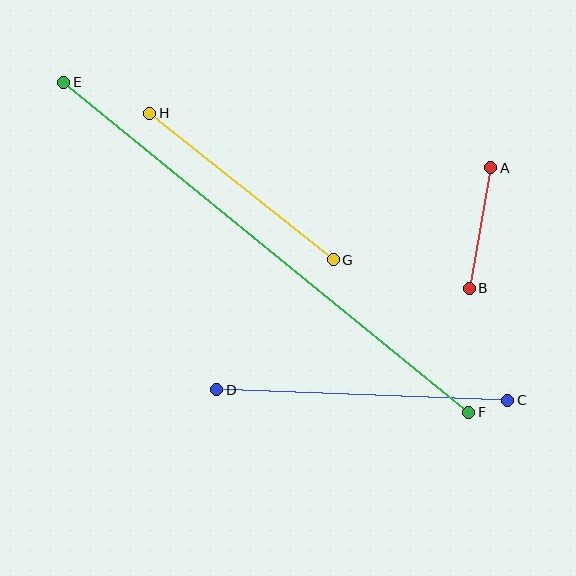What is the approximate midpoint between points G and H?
The midpoint is at approximately (242, 186) pixels.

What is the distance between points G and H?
The distance is approximately 235 pixels.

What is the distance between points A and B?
The distance is approximately 122 pixels.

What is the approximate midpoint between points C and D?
The midpoint is at approximately (362, 395) pixels.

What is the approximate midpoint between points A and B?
The midpoint is at approximately (480, 228) pixels.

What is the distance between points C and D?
The distance is approximately 291 pixels.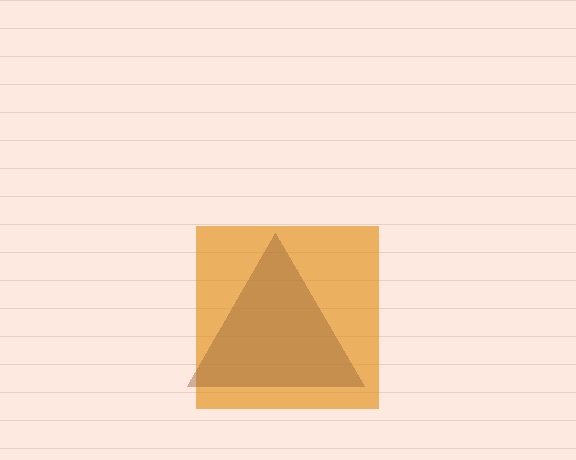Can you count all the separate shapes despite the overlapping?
Yes, there are 2 separate shapes.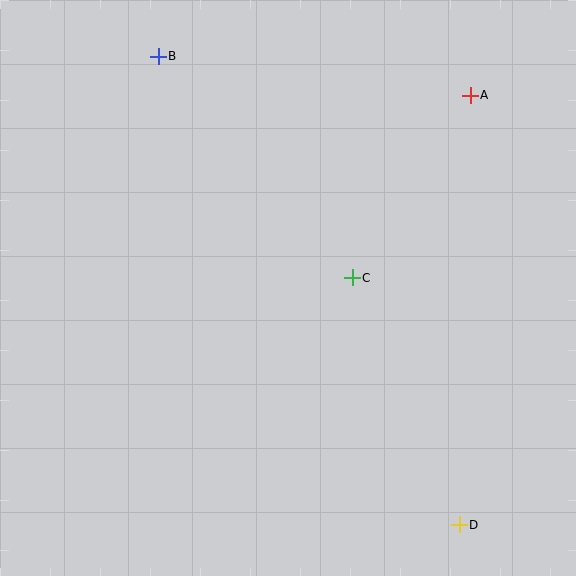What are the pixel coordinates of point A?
Point A is at (470, 95).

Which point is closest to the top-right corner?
Point A is closest to the top-right corner.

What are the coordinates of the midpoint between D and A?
The midpoint between D and A is at (465, 310).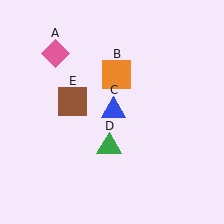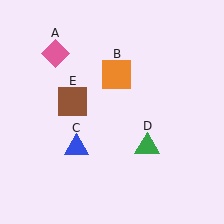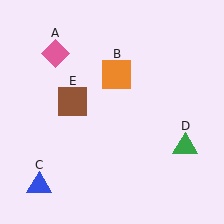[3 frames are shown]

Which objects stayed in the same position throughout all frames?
Pink diamond (object A) and orange square (object B) and brown square (object E) remained stationary.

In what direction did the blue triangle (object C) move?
The blue triangle (object C) moved down and to the left.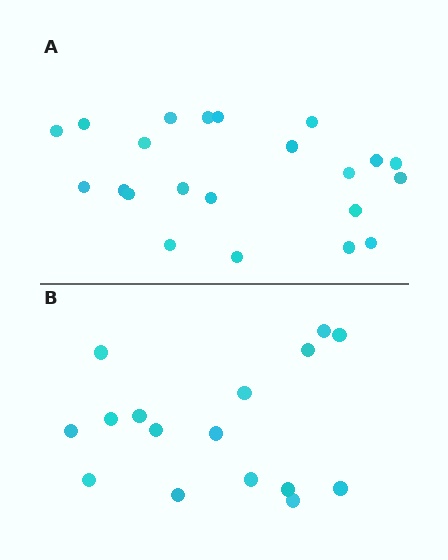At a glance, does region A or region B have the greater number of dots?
Region A (the top region) has more dots.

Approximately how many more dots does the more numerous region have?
Region A has about 6 more dots than region B.